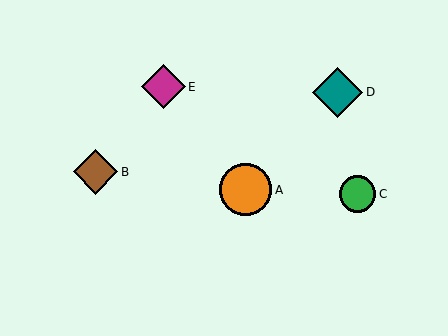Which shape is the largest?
The orange circle (labeled A) is the largest.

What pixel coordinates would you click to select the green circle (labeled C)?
Click at (358, 194) to select the green circle C.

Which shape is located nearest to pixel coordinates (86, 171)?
The brown diamond (labeled B) at (95, 172) is nearest to that location.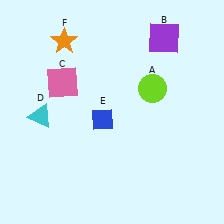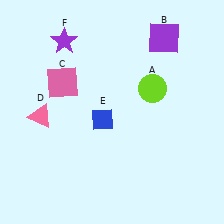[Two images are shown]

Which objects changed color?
D changed from cyan to pink. F changed from orange to purple.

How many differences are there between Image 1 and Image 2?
There are 2 differences between the two images.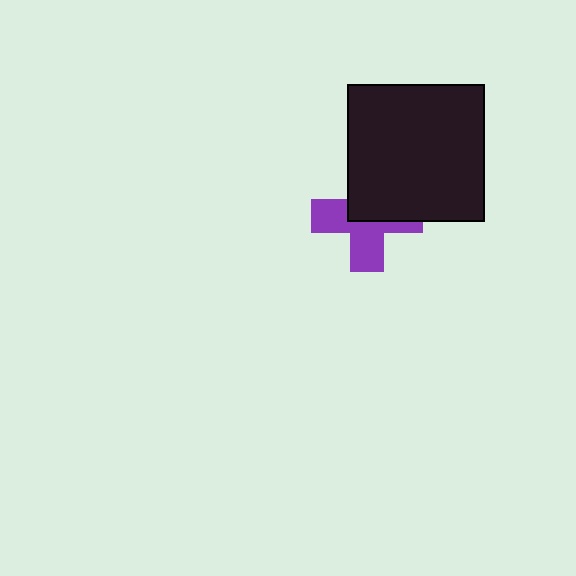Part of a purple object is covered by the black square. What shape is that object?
It is a cross.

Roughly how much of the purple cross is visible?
About half of it is visible (roughly 53%).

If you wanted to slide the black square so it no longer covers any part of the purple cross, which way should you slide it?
Slide it toward the upper-right — that is the most direct way to separate the two shapes.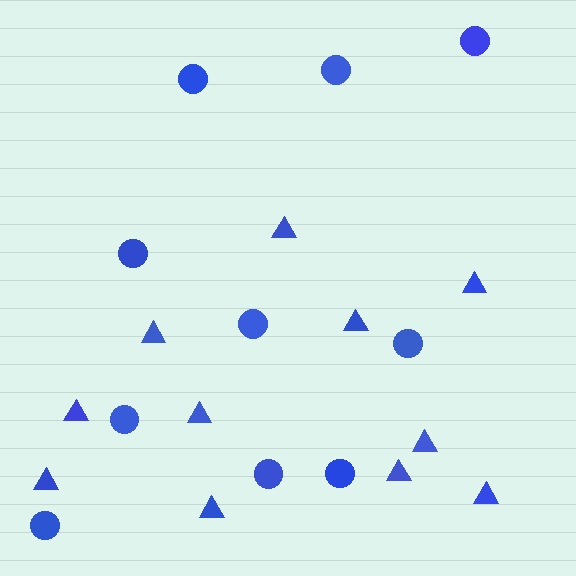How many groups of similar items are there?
There are 2 groups: one group of circles (10) and one group of triangles (11).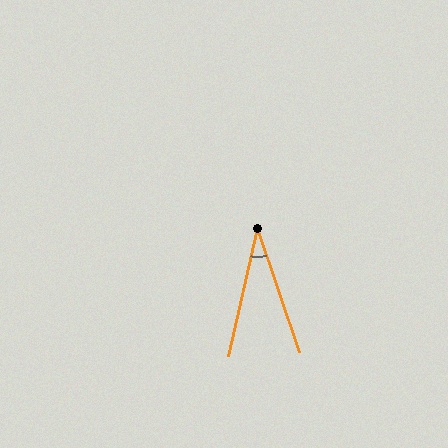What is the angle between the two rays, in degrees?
Approximately 31 degrees.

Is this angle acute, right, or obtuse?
It is acute.